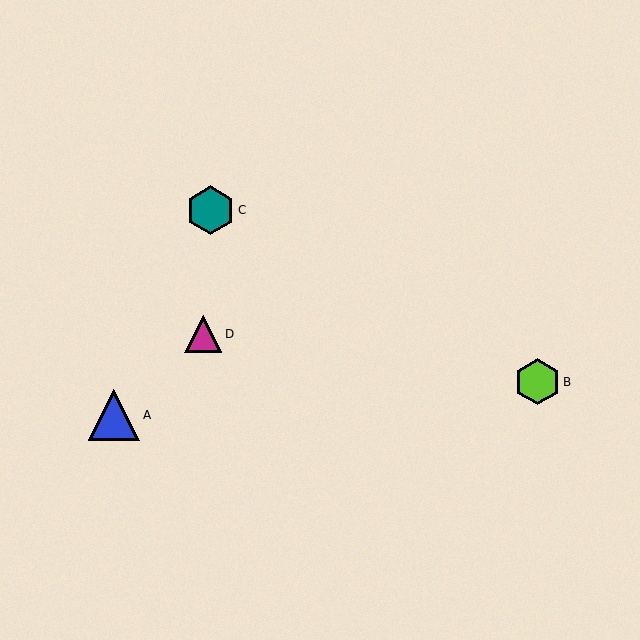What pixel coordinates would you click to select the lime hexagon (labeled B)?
Click at (538, 382) to select the lime hexagon B.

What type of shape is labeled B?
Shape B is a lime hexagon.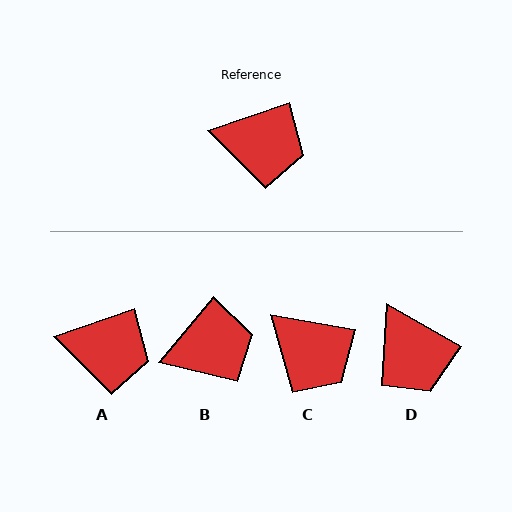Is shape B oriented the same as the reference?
No, it is off by about 31 degrees.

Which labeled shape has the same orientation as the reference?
A.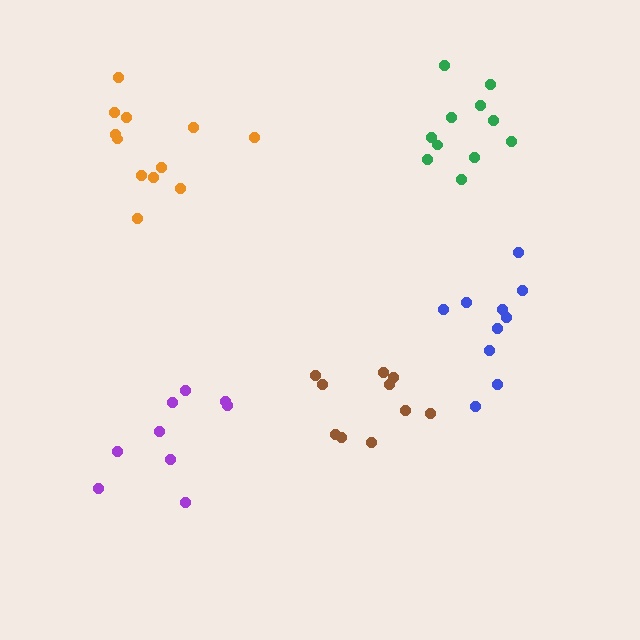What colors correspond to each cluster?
The clusters are colored: orange, green, purple, brown, blue.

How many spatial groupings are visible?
There are 5 spatial groupings.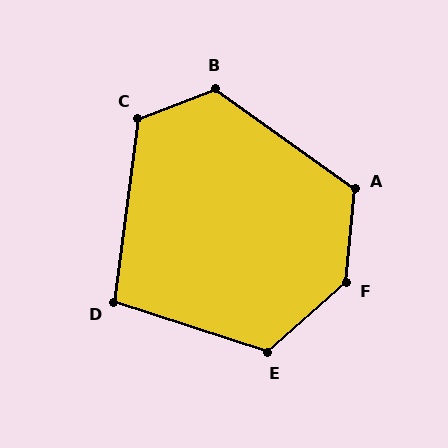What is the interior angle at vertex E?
Approximately 121 degrees (obtuse).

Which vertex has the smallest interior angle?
D, at approximately 100 degrees.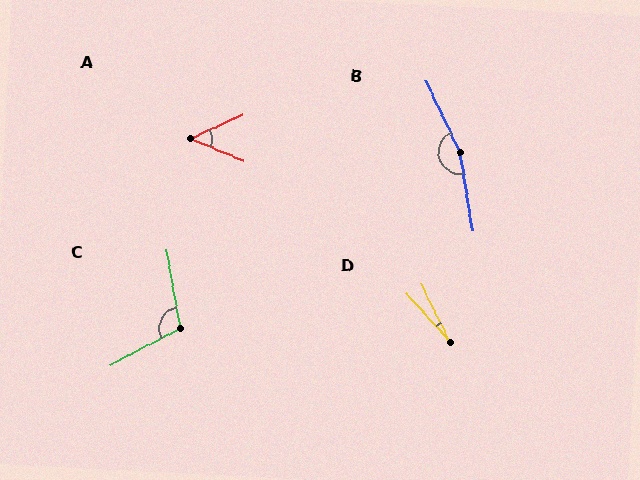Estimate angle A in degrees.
Approximately 47 degrees.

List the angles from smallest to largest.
D (15°), A (47°), C (108°), B (164°).